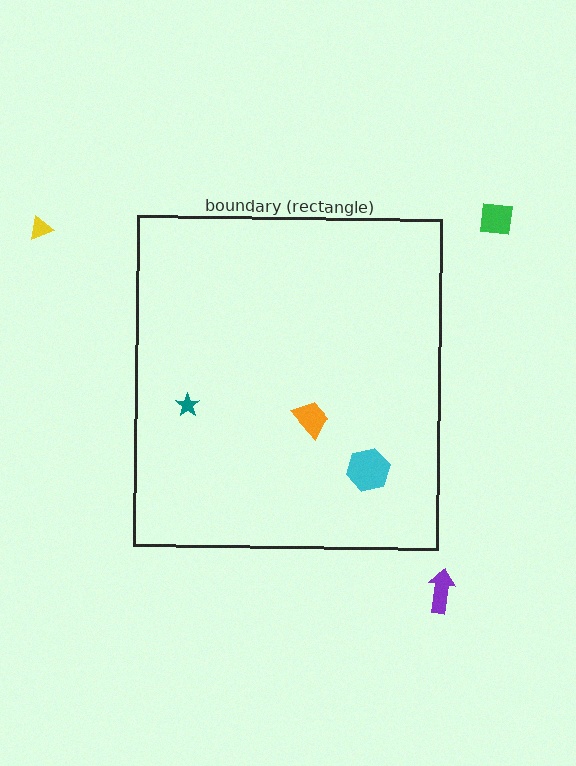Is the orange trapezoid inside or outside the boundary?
Inside.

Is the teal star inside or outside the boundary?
Inside.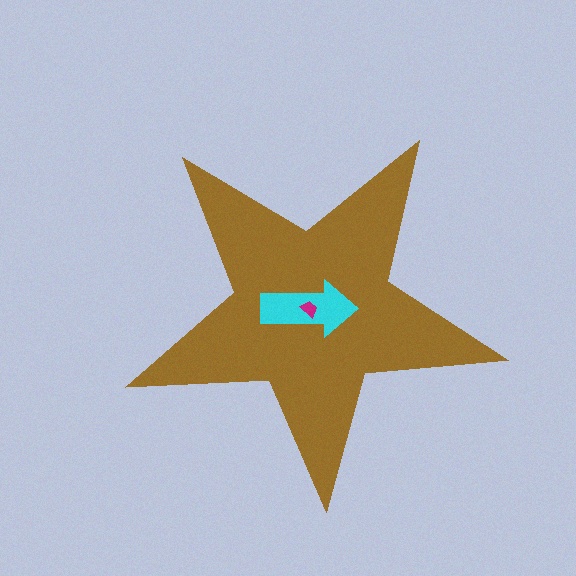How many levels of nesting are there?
3.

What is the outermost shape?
The brown star.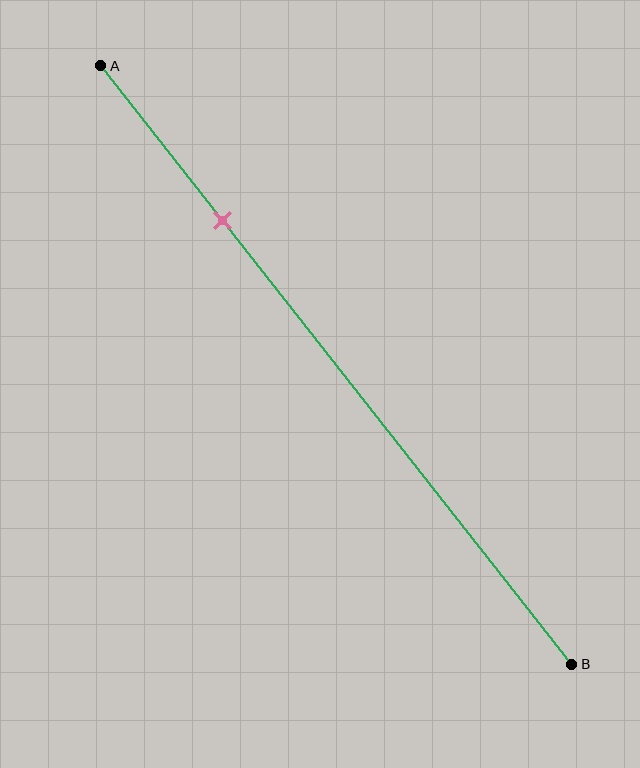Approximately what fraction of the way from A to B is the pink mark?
The pink mark is approximately 25% of the way from A to B.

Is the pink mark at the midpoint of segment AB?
No, the mark is at about 25% from A, not at the 50% midpoint.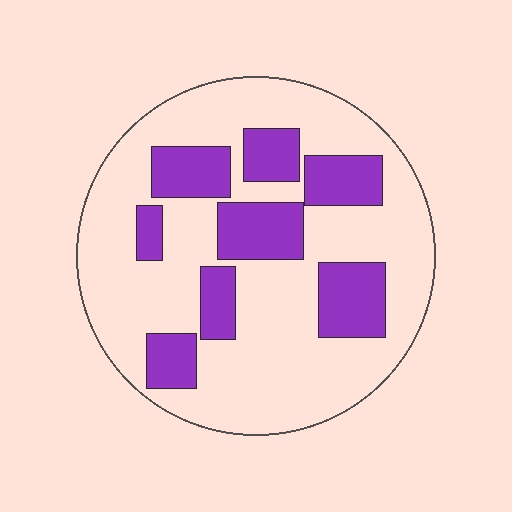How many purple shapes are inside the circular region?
8.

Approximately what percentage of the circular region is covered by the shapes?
Approximately 30%.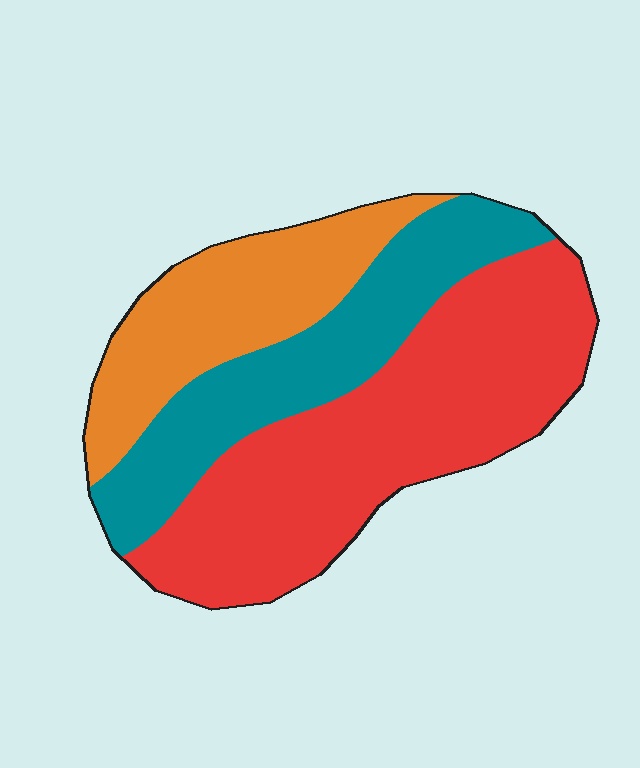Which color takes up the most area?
Red, at roughly 50%.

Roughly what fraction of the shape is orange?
Orange takes up about one quarter (1/4) of the shape.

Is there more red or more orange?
Red.